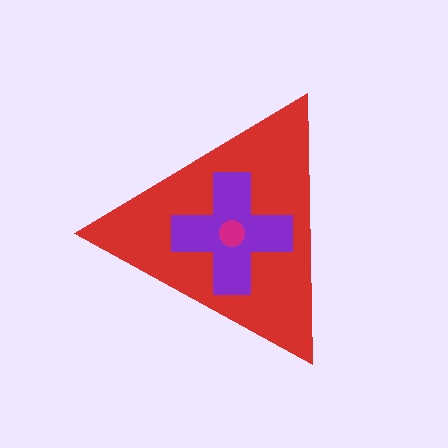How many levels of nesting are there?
3.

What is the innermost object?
The magenta circle.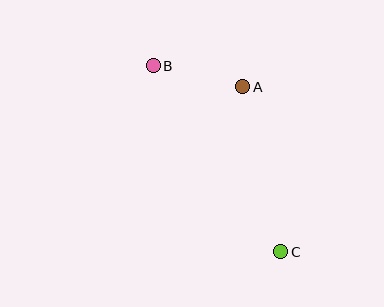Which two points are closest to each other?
Points A and B are closest to each other.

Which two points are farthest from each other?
Points B and C are farthest from each other.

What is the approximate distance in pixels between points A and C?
The distance between A and C is approximately 169 pixels.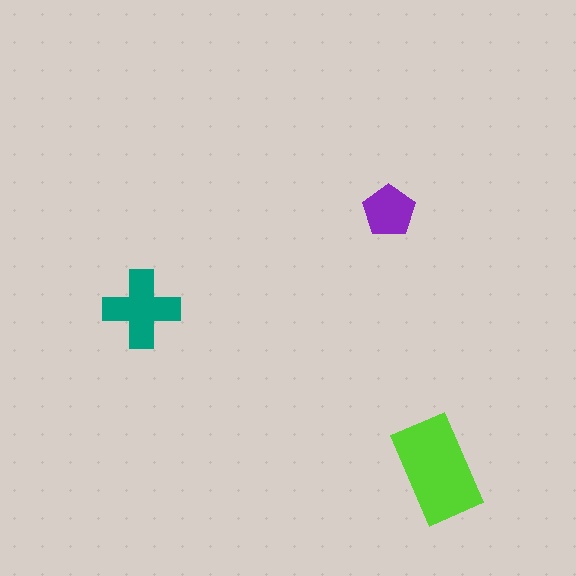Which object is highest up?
The purple pentagon is topmost.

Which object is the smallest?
The purple pentagon.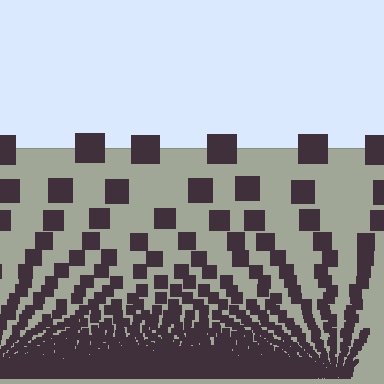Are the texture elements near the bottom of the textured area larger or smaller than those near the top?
Smaller. The gradient is inverted — elements near the bottom are smaller and denser.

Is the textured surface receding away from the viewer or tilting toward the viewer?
The surface appears to tilt toward the viewer. Texture elements get larger and sparser toward the top.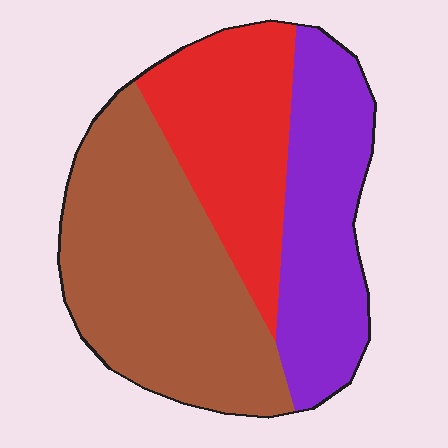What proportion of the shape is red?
Red covers roughly 25% of the shape.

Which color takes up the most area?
Brown, at roughly 45%.